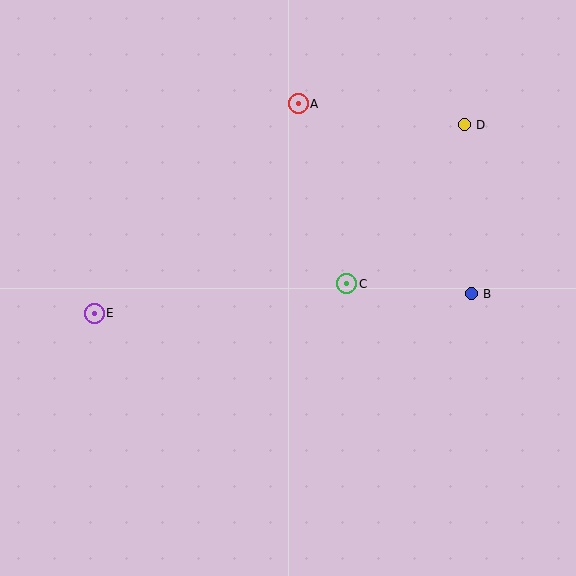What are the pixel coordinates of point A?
Point A is at (298, 104).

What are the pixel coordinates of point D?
Point D is at (464, 125).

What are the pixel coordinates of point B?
Point B is at (471, 294).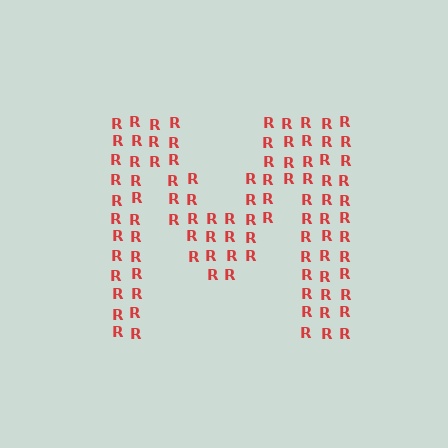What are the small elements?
The small elements are letter R's.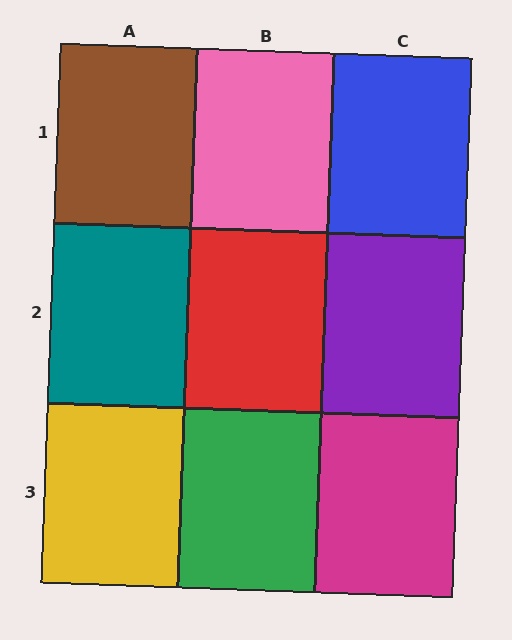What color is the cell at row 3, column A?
Yellow.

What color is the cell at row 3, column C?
Magenta.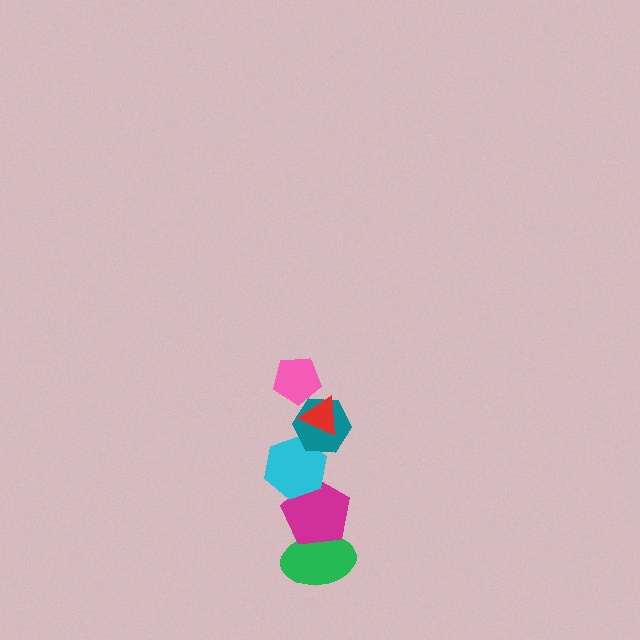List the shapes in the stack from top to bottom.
From top to bottom: the pink pentagon, the red triangle, the teal hexagon, the cyan hexagon, the magenta pentagon, the green ellipse.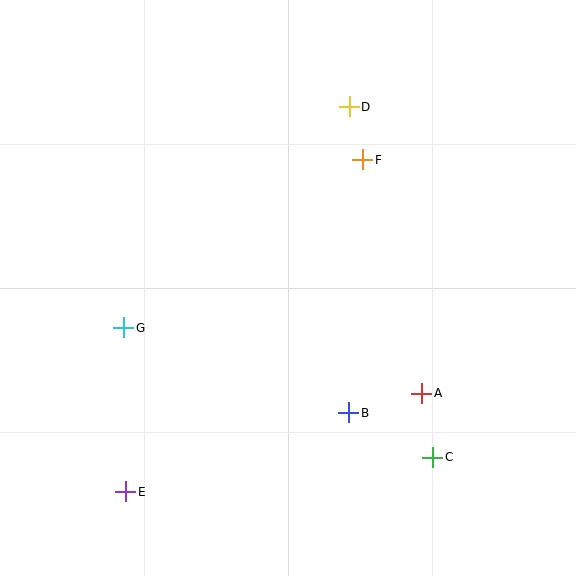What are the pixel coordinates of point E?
Point E is at (126, 492).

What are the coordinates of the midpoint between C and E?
The midpoint between C and E is at (279, 475).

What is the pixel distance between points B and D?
The distance between B and D is 306 pixels.